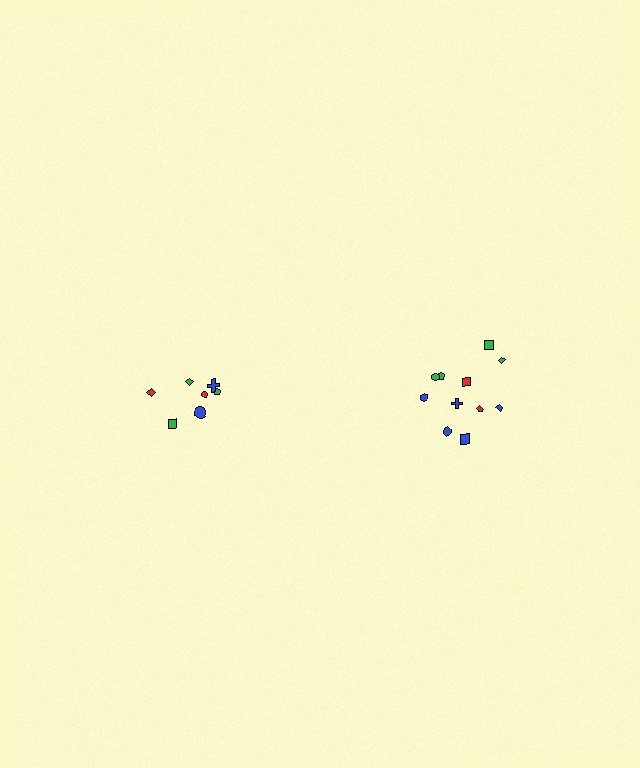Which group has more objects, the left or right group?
The right group.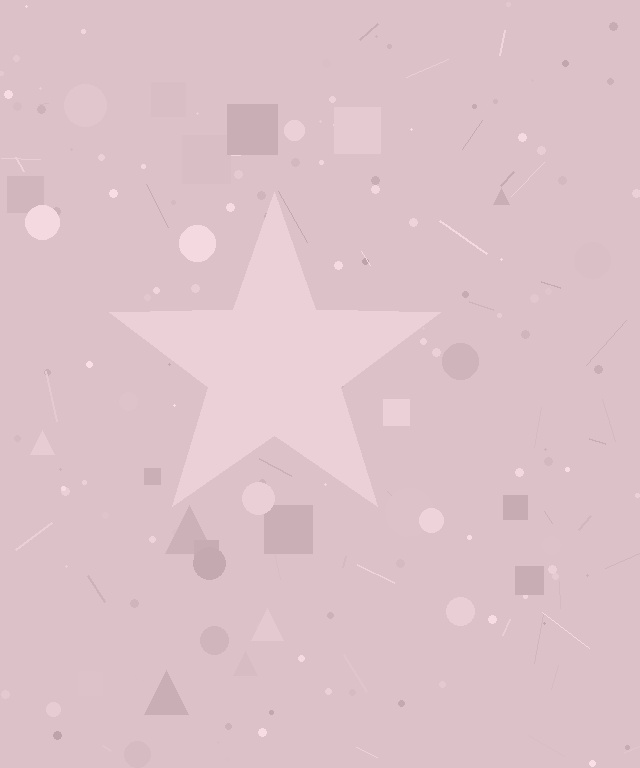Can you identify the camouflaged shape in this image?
The camouflaged shape is a star.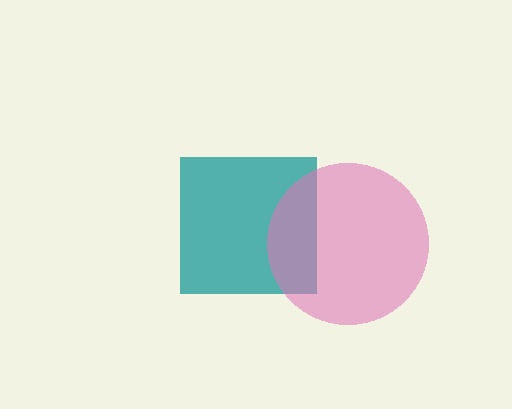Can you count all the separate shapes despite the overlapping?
Yes, there are 2 separate shapes.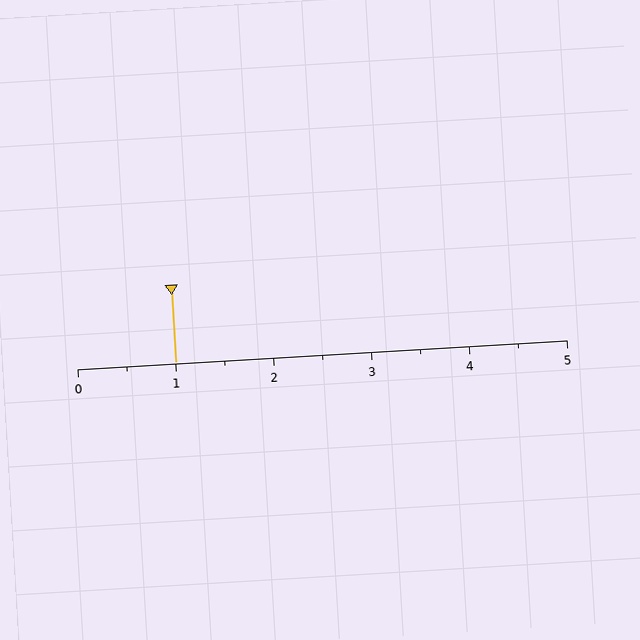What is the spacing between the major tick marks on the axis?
The major ticks are spaced 1 apart.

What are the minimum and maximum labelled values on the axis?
The axis runs from 0 to 5.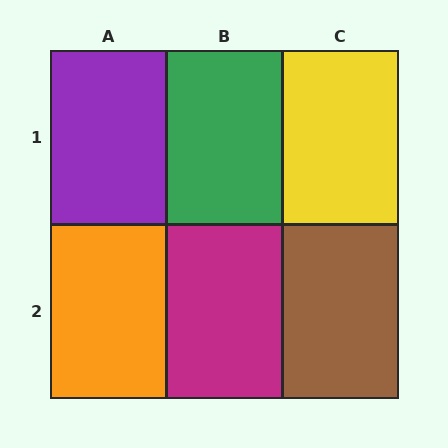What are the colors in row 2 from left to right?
Orange, magenta, brown.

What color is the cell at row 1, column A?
Purple.